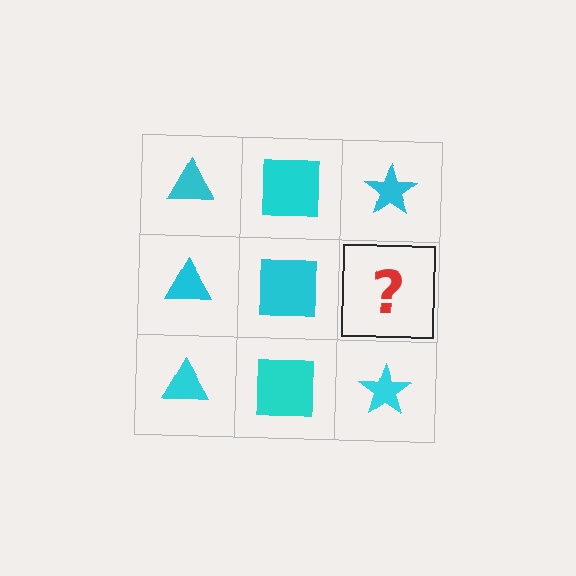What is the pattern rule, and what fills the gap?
The rule is that each column has a consistent shape. The gap should be filled with a cyan star.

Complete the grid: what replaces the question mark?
The question mark should be replaced with a cyan star.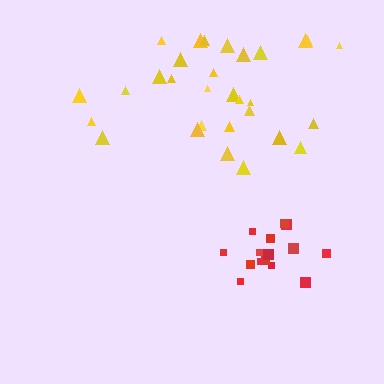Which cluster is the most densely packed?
Red.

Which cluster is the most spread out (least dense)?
Yellow.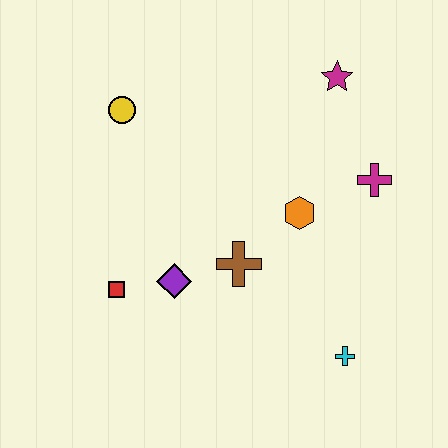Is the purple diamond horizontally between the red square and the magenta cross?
Yes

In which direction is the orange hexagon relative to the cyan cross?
The orange hexagon is above the cyan cross.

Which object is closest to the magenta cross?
The orange hexagon is closest to the magenta cross.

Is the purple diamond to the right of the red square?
Yes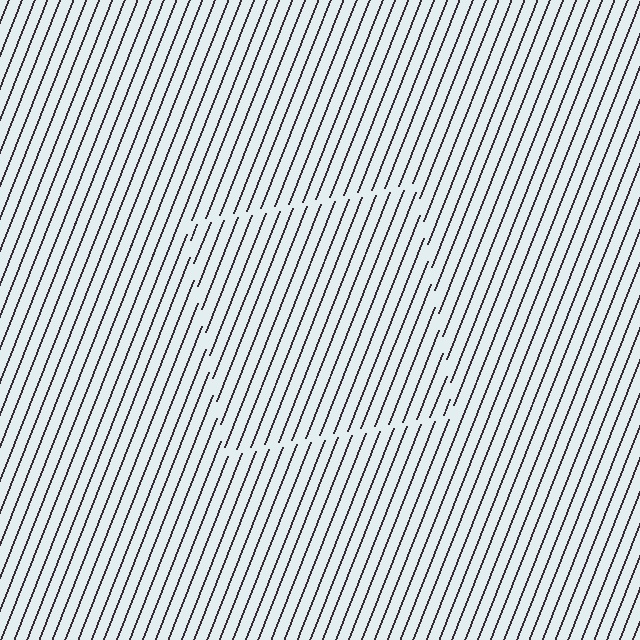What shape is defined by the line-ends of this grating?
An illusory square. The interior of the shape contains the same grating, shifted by half a period — the contour is defined by the phase discontinuity where line-ends from the inner and outer gratings abut.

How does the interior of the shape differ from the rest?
The interior of the shape contains the same grating, shifted by half a period — the contour is defined by the phase discontinuity where line-ends from the inner and outer gratings abut.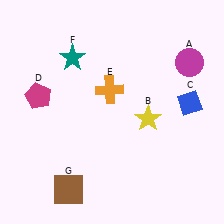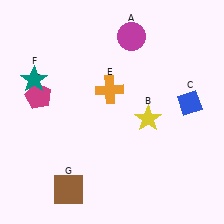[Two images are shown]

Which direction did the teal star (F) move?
The teal star (F) moved left.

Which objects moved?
The objects that moved are: the magenta circle (A), the teal star (F).